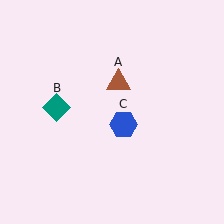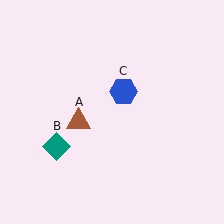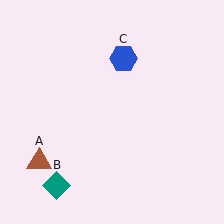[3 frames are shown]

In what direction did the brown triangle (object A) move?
The brown triangle (object A) moved down and to the left.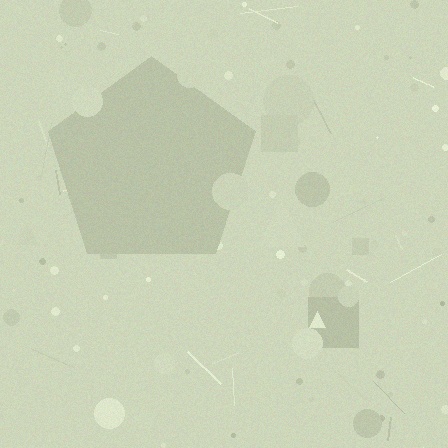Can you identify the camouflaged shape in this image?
The camouflaged shape is a pentagon.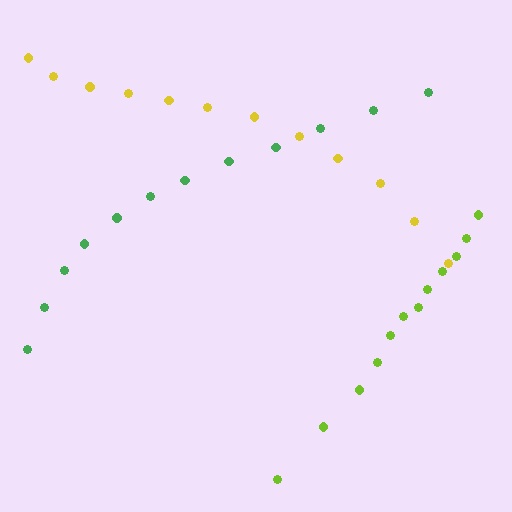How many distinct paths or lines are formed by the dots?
There are 3 distinct paths.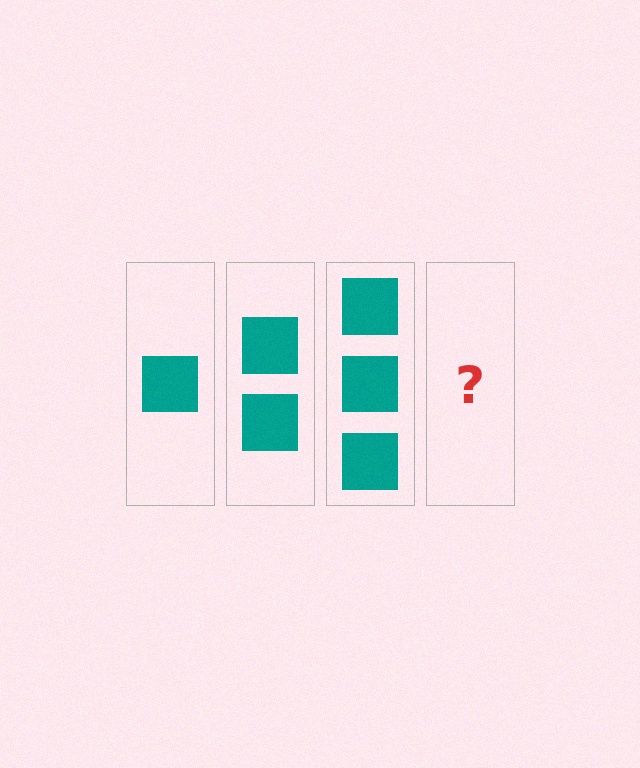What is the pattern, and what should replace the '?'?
The pattern is that each step adds one more square. The '?' should be 4 squares.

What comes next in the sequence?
The next element should be 4 squares.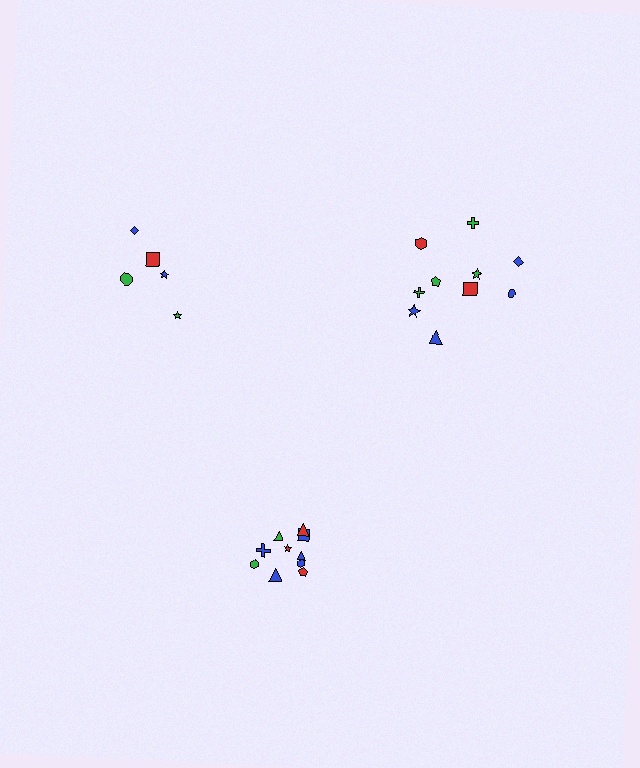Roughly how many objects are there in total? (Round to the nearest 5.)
Roughly 25 objects in total.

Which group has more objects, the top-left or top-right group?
The top-right group.